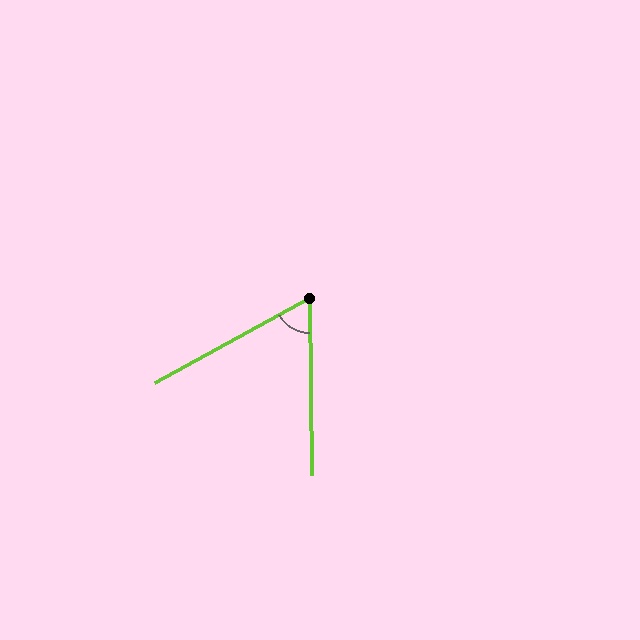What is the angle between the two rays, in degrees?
Approximately 62 degrees.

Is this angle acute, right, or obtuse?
It is acute.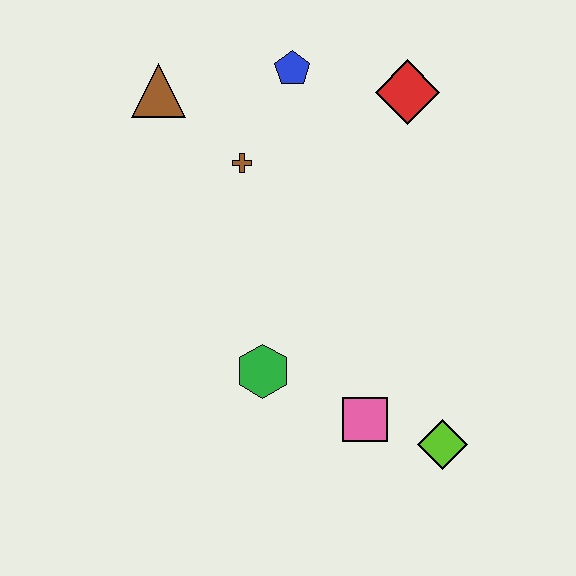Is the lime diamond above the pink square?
No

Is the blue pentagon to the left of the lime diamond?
Yes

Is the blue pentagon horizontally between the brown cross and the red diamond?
Yes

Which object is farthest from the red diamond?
The lime diamond is farthest from the red diamond.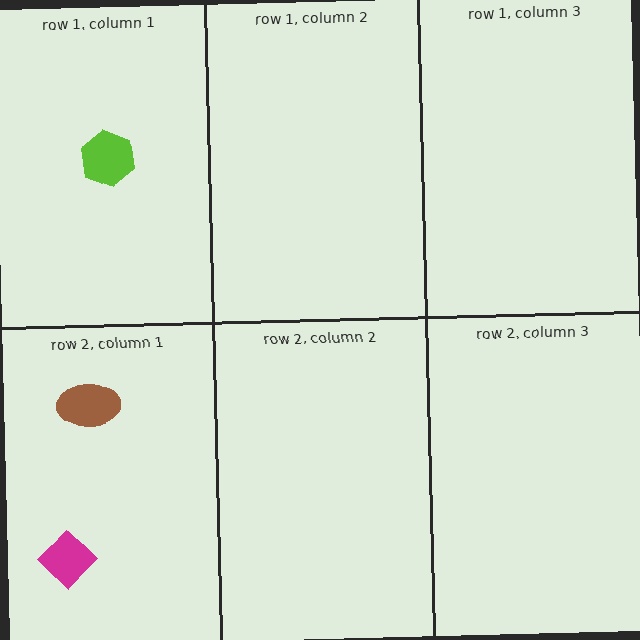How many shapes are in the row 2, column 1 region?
2.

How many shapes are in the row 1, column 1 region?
1.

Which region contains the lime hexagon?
The row 1, column 1 region.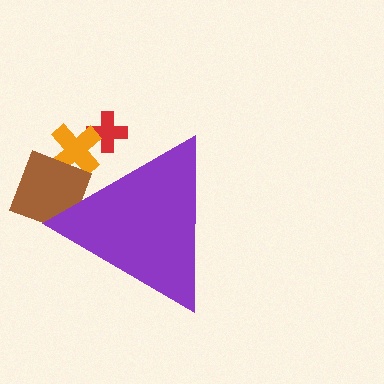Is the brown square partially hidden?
Yes, the brown square is partially hidden behind the purple triangle.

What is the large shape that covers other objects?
A purple triangle.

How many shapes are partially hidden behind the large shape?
3 shapes are partially hidden.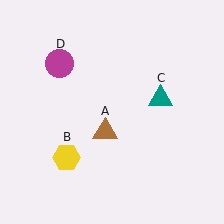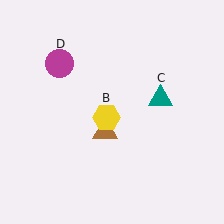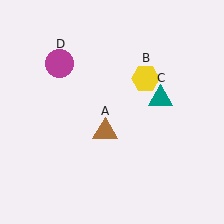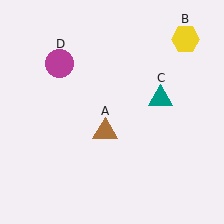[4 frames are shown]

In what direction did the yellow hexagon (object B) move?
The yellow hexagon (object B) moved up and to the right.